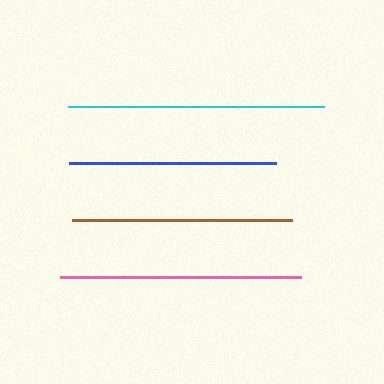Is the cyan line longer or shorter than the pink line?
The cyan line is longer than the pink line.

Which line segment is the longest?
The cyan line is the longest at approximately 256 pixels.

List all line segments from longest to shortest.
From longest to shortest: cyan, pink, brown, blue.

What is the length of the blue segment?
The blue segment is approximately 206 pixels long.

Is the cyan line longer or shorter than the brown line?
The cyan line is longer than the brown line.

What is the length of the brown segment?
The brown segment is approximately 219 pixels long.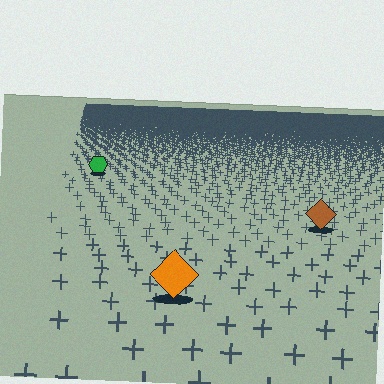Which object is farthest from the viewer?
The green hexagon is farthest from the viewer. It appears smaller and the ground texture around it is denser.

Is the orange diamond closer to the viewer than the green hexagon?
Yes. The orange diamond is closer — you can tell from the texture gradient: the ground texture is coarser near it.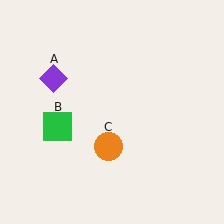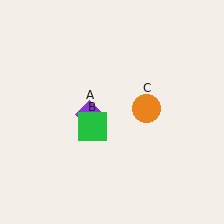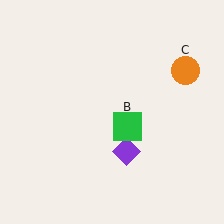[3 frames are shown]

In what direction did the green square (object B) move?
The green square (object B) moved right.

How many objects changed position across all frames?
3 objects changed position: purple diamond (object A), green square (object B), orange circle (object C).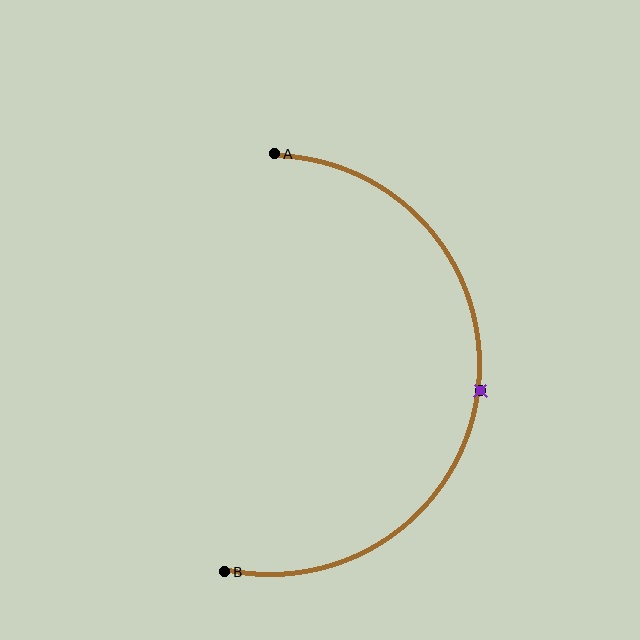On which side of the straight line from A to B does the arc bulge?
The arc bulges to the right of the straight line connecting A and B.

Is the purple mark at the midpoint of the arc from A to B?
Yes. The purple mark lies on the arc at equal arc-length from both A and B — it is the arc midpoint.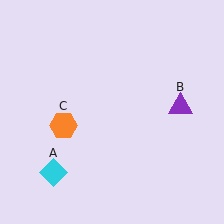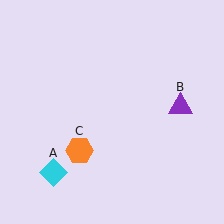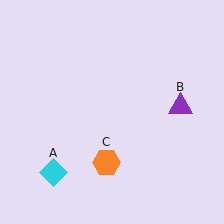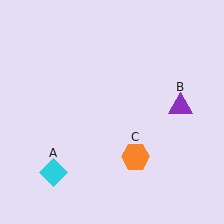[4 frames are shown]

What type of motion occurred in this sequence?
The orange hexagon (object C) rotated counterclockwise around the center of the scene.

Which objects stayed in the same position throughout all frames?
Cyan diamond (object A) and purple triangle (object B) remained stationary.